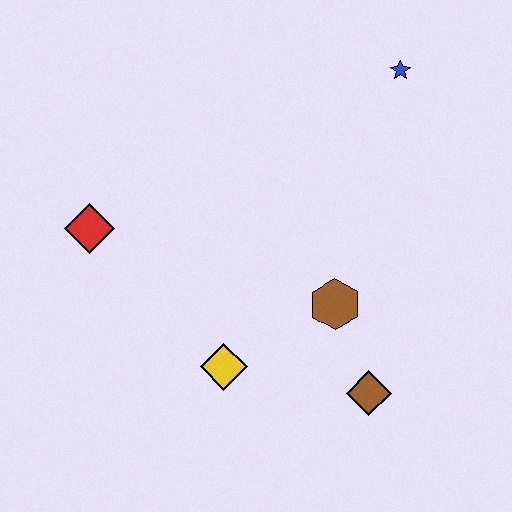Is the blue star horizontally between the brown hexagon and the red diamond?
No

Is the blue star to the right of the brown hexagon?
Yes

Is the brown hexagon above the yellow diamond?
Yes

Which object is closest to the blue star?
The brown hexagon is closest to the blue star.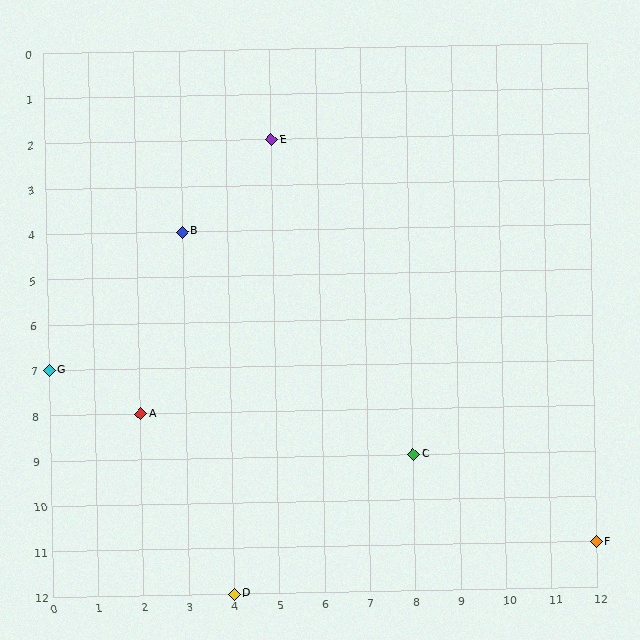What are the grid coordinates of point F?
Point F is at grid coordinates (12, 11).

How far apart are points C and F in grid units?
Points C and F are 4 columns and 2 rows apart (about 4.5 grid units diagonally).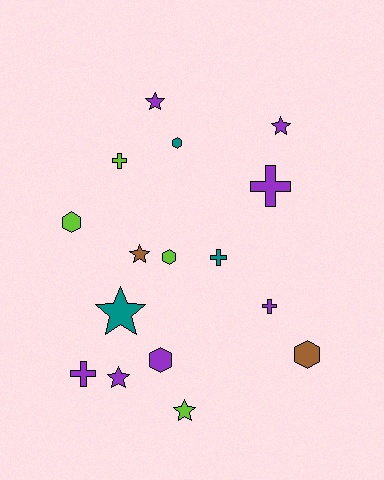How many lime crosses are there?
There is 1 lime cross.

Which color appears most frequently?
Purple, with 7 objects.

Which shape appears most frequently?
Star, with 6 objects.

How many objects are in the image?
There are 16 objects.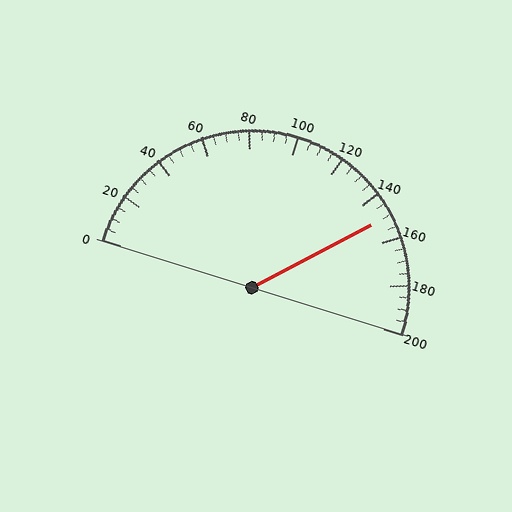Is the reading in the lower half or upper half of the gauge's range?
The reading is in the upper half of the range (0 to 200).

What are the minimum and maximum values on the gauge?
The gauge ranges from 0 to 200.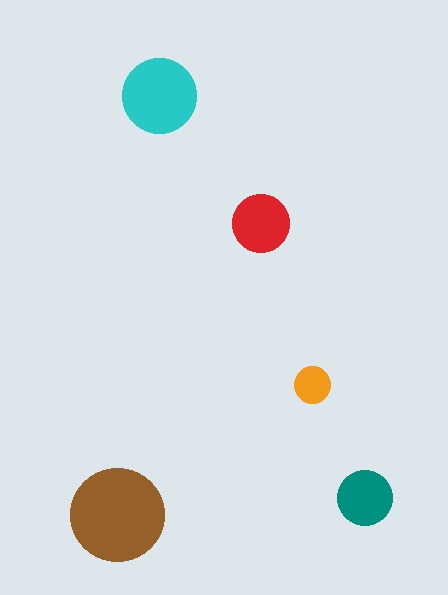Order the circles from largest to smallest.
the brown one, the cyan one, the red one, the teal one, the orange one.